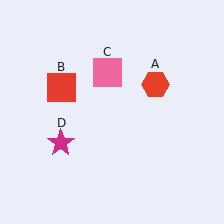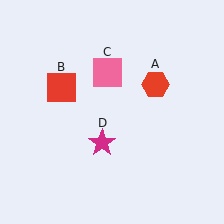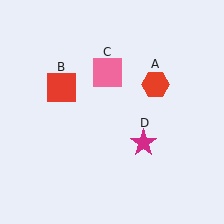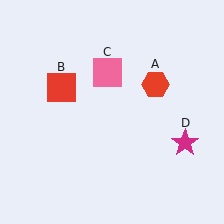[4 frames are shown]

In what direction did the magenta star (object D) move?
The magenta star (object D) moved right.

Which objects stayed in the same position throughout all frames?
Red hexagon (object A) and red square (object B) and pink square (object C) remained stationary.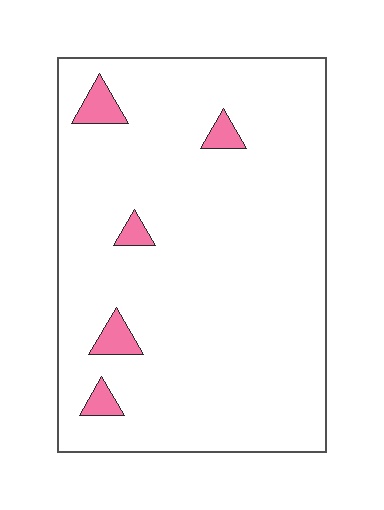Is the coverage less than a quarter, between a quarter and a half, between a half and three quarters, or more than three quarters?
Less than a quarter.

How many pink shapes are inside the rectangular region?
5.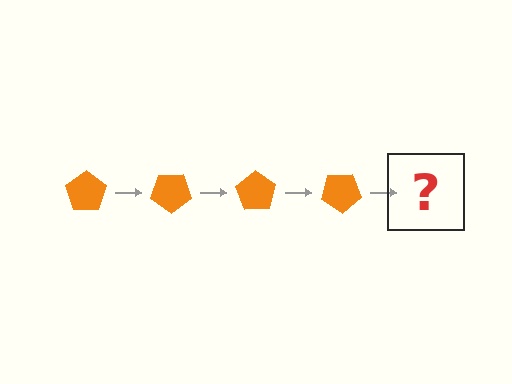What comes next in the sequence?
The next element should be an orange pentagon rotated 140 degrees.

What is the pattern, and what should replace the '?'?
The pattern is that the pentagon rotates 35 degrees each step. The '?' should be an orange pentagon rotated 140 degrees.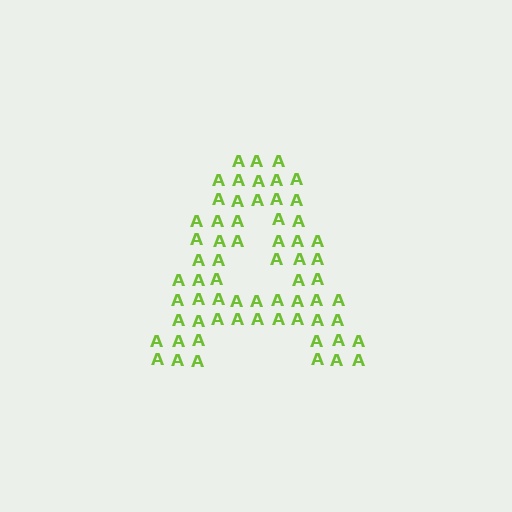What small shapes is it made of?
It is made of small letter A's.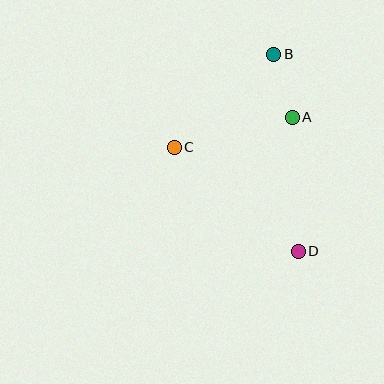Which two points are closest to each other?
Points A and B are closest to each other.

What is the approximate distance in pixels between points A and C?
The distance between A and C is approximately 122 pixels.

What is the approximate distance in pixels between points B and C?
The distance between B and C is approximately 136 pixels.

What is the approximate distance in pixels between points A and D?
The distance between A and D is approximately 134 pixels.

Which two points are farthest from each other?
Points B and D are farthest from each other.